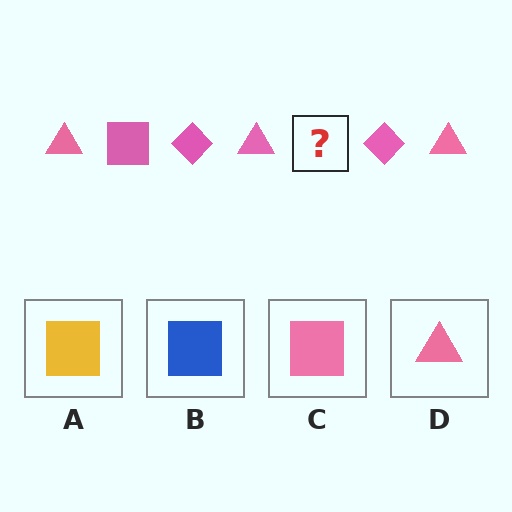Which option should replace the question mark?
Option C.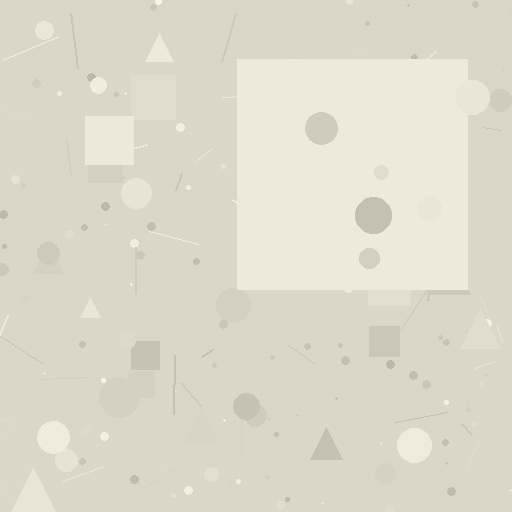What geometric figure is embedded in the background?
A square is embedded in the background.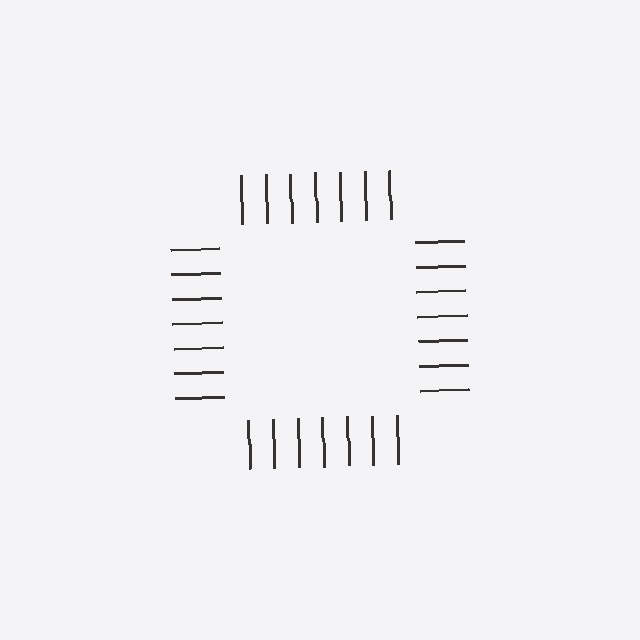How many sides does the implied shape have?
4 sides — the line-ends trace a square.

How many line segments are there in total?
28 — 7 along each of the 4 edges.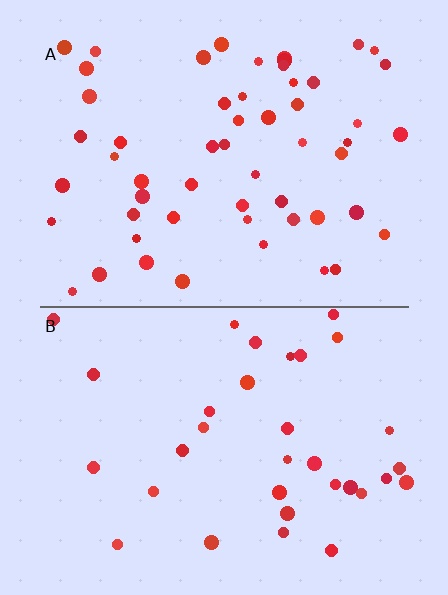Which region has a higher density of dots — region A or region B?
A (the top).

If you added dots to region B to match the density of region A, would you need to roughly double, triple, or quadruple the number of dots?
Approximately double.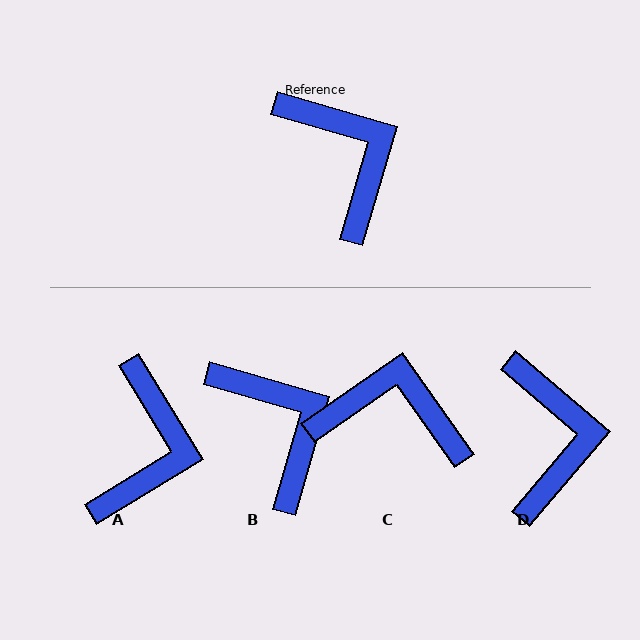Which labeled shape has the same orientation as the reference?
B.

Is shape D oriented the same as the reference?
No, it is off by about 24 degrees.